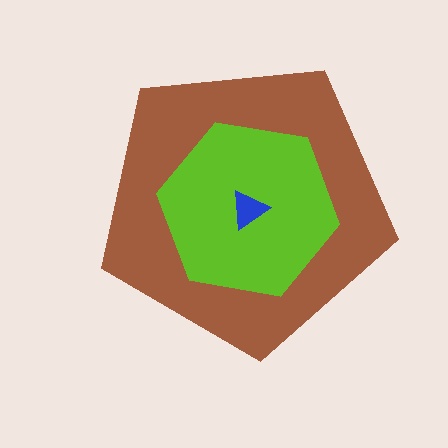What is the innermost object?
The blue triangle.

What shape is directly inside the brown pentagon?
The lime hexagon.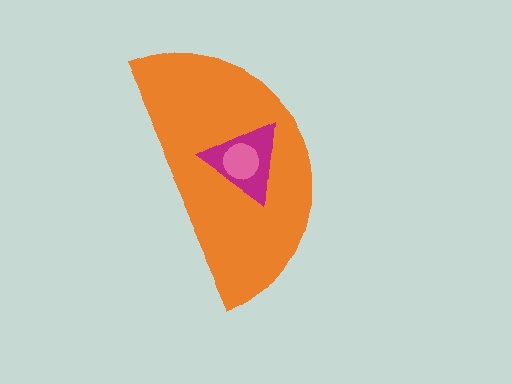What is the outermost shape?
The orange semicircle.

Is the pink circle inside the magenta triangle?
Yes.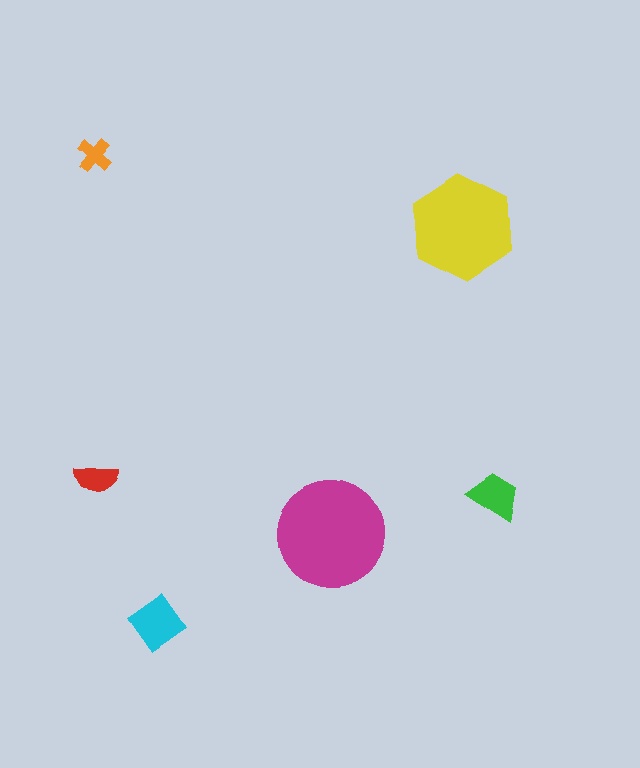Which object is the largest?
The magenta circle.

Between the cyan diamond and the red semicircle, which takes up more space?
The cyan diamond.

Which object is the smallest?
The orange cross.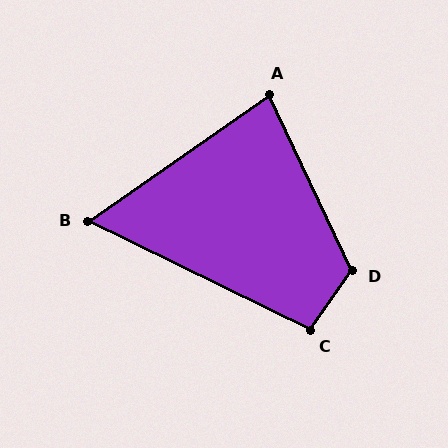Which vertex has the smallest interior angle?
B, at approximately 61 degrees.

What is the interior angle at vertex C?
Approximately 99 degrees (obtuse).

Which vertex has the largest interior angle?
D, at approximately 119 degrees.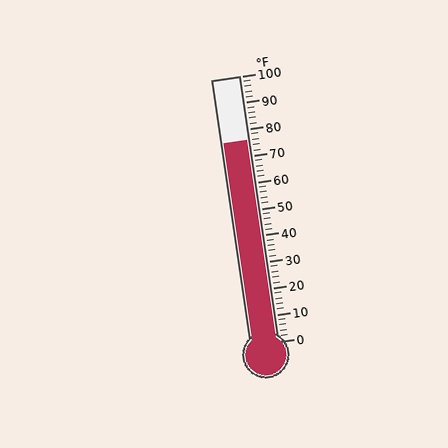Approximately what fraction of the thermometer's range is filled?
The thermometer is filled to approximately 75% of its range.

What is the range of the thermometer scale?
The thermometer scale ranges from 0°F to 100°F.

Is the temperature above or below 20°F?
The temperature is above 20°F.